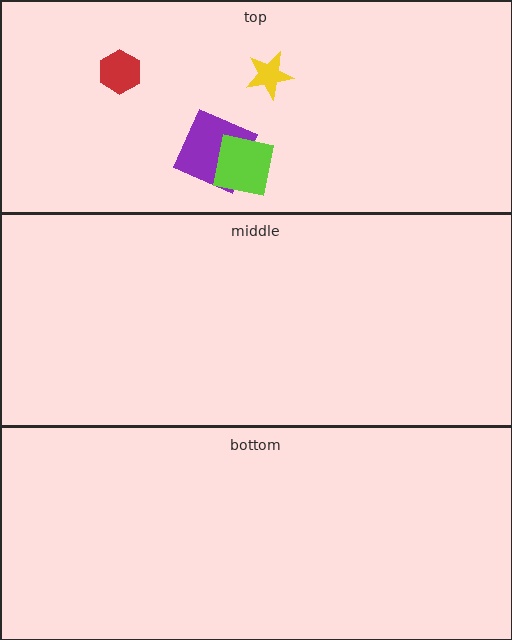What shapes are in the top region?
The purple square, the lime square, the yellow star, the red hexagon.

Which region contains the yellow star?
The top region.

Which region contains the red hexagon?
The top region.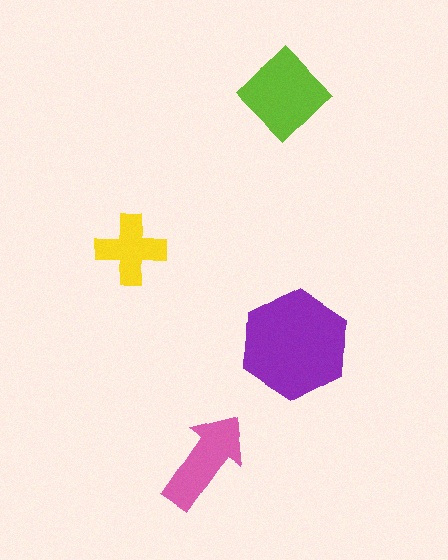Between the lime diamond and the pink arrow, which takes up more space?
The lime diamond.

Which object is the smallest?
The yellow cross.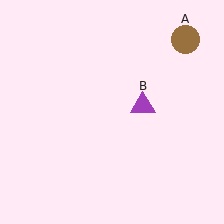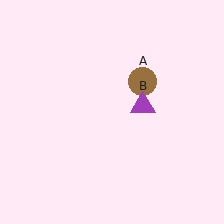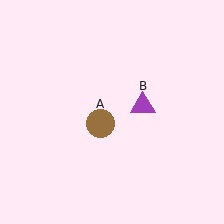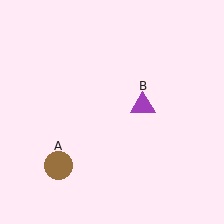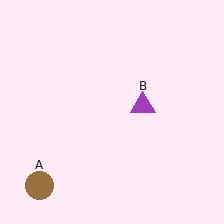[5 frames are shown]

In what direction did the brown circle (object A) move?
The brown circle (object A) moved down and to the left.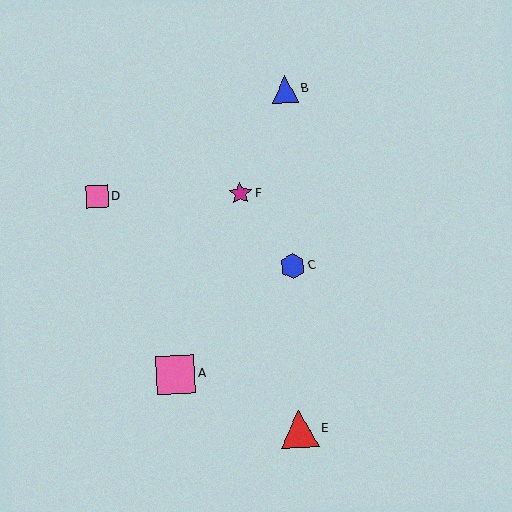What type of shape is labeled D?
Shape D is a pink square.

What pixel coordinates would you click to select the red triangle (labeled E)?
Click at (299, 429) to select the red triangle E.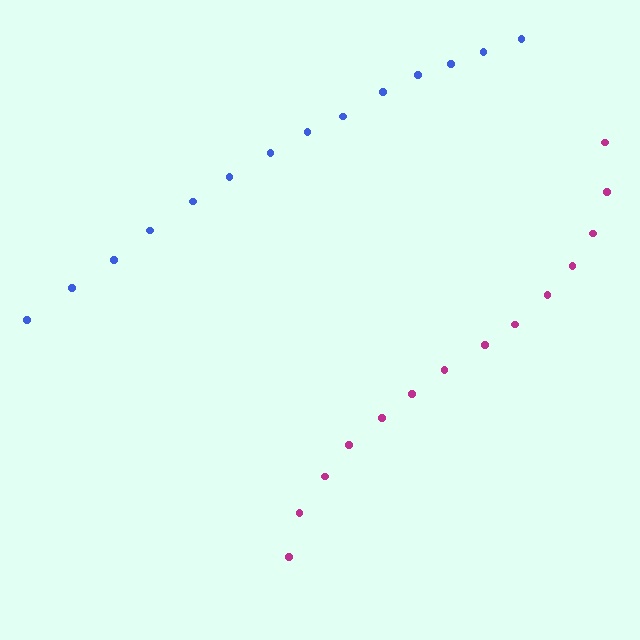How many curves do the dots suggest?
There are 2 distinct paths.